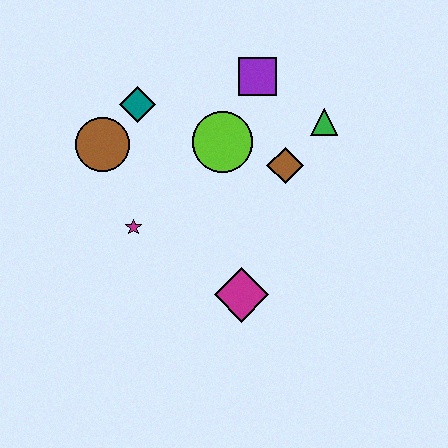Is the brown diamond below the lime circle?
Yes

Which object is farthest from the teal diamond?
The magenta diamond is farthest from the teal diamond.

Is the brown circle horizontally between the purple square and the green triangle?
No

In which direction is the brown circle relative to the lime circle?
The brown circle is to the left of the lime circle.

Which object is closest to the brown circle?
The teal diamond is closest to the brown circle.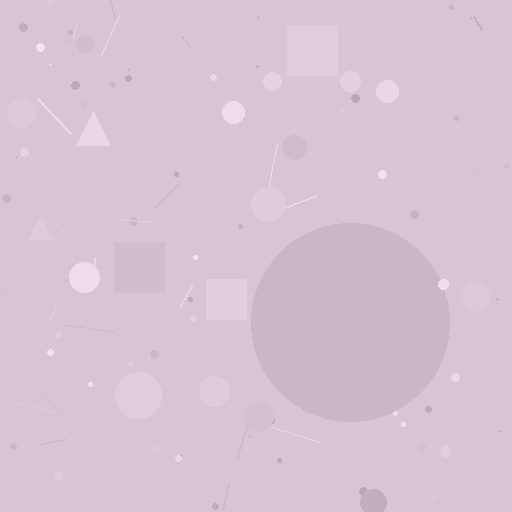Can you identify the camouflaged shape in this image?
The camouflaged shape is a circle.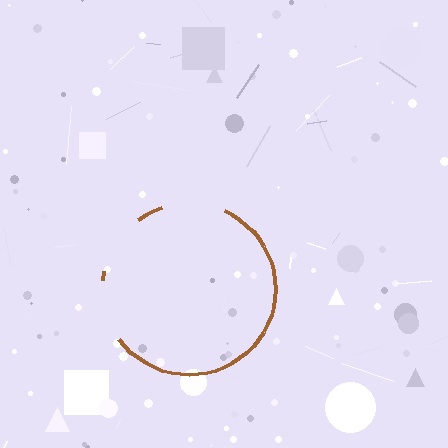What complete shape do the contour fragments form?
The contour fragments form a circle.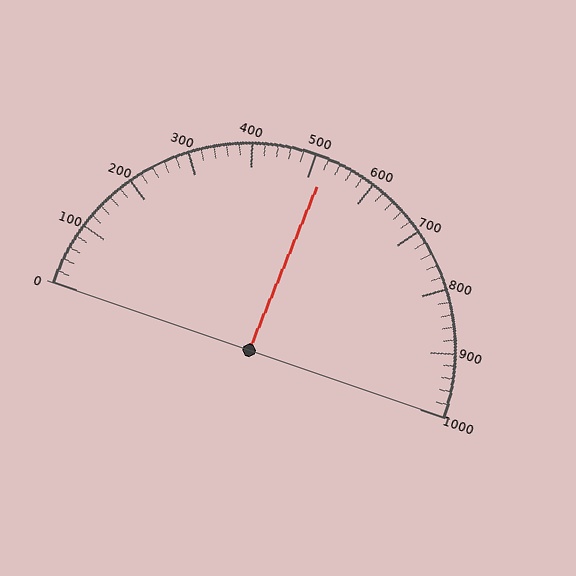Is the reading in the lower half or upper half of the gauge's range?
The reading is in the upper half of the range (0 to 1000).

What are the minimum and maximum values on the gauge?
The gauge ranges from 0 to 1000.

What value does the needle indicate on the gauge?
The needle indicates approximately 520.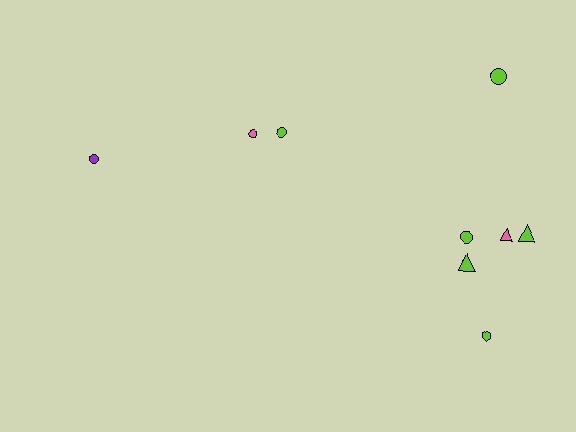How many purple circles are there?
There is 1 purple circle.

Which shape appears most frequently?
Circle, with 5 objects.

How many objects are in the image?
There are 9 objects.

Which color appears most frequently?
Lime, with 6 objects.